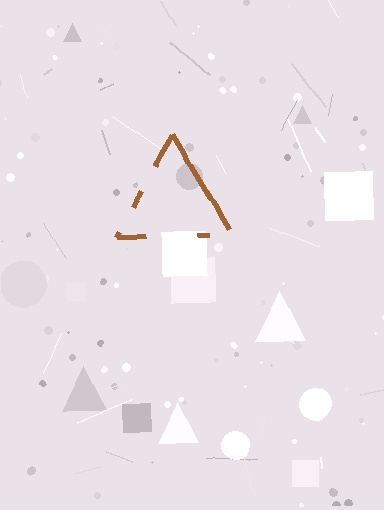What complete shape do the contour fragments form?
The contour fragments form a triangle.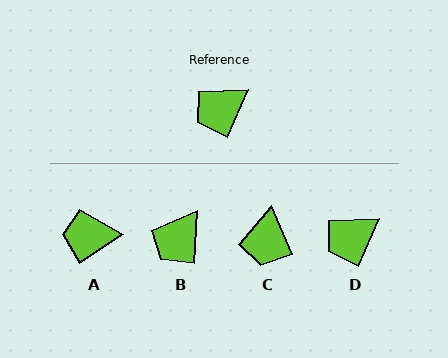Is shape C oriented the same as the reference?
No, it is off by about 48 degrees.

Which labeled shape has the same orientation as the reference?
D.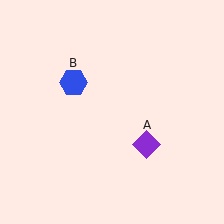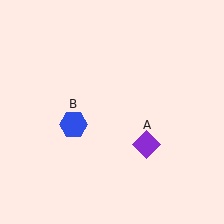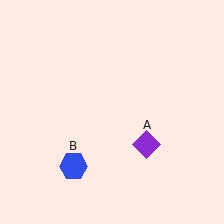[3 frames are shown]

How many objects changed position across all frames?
1 object changed position: blue hexagon (object B).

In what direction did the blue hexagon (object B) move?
The blue hexagon (object B) moved down.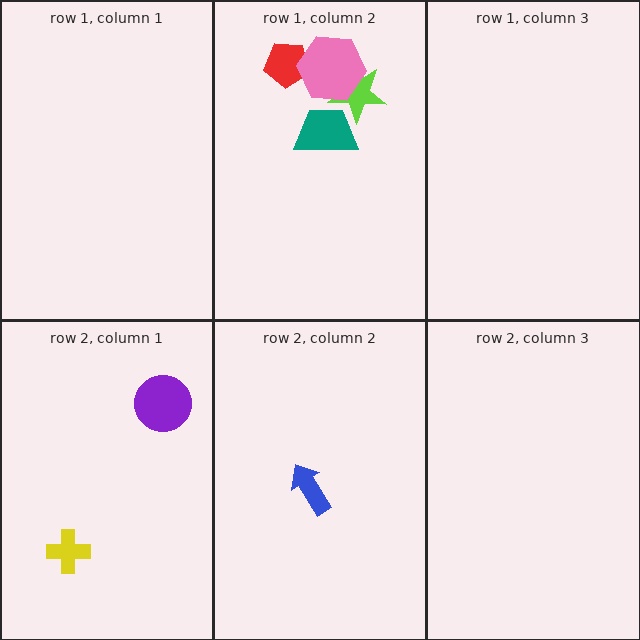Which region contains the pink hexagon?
The row 1, column 2 region.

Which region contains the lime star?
The row 1, column 2 region.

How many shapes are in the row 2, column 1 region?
2.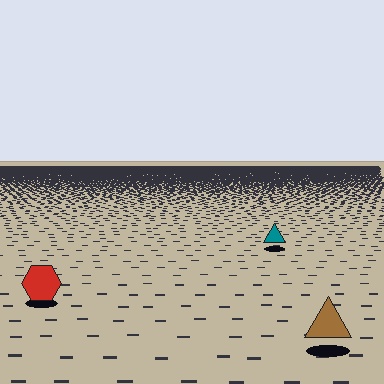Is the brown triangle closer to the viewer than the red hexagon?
Yes. The brown triangle is closer — you can tell from the texture gradient: the ground texture is coarser near it.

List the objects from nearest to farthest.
From nearest to farthest: the brown triangle, the red hexagon, the teal triangle.